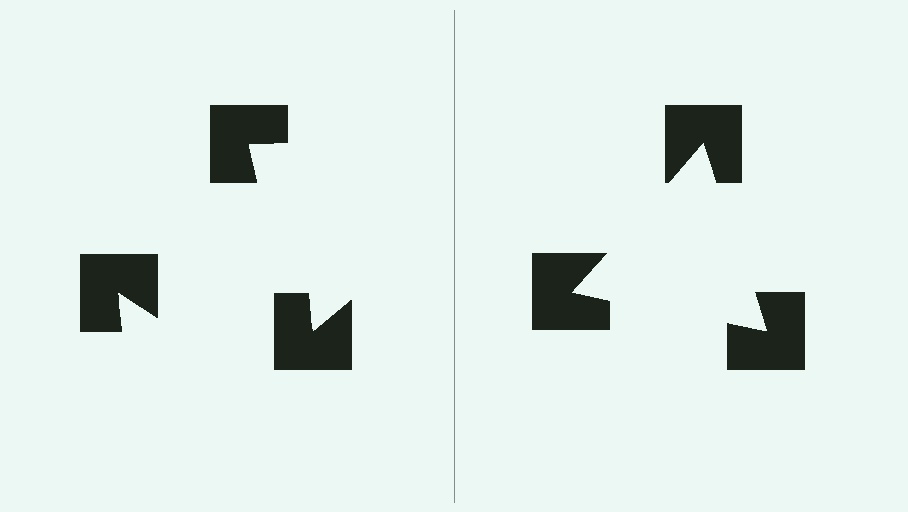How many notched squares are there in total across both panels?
6 — 3 on each side.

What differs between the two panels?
The notched squares are positioned identically on both sides; only the wedge orientations differ. On the right they align to a triangle; on the left they are misaligned.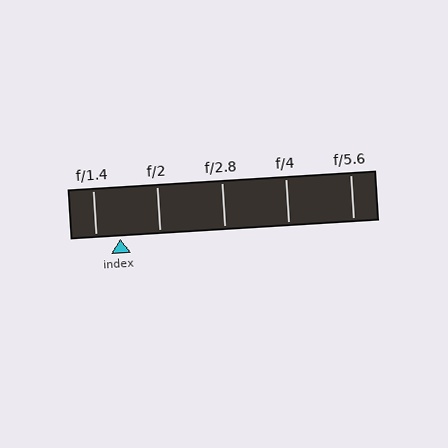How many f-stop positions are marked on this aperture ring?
There are 5 f-stop positions marked.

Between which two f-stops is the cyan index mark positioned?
The index mark is between f/1.4 and f/2.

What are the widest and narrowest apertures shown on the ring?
The widest aperture shown is f/1.4 and the narrowest is f/5.6.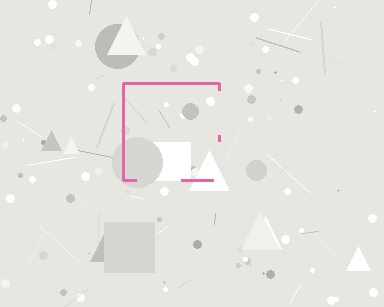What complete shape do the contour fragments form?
The contour fragments form a square.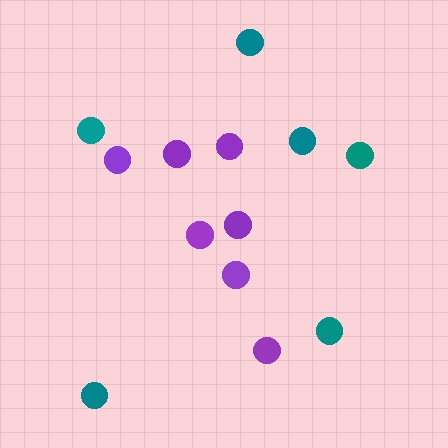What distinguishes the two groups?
There are 2 groups: one group of teal circles (6) and one group of purple circles (7).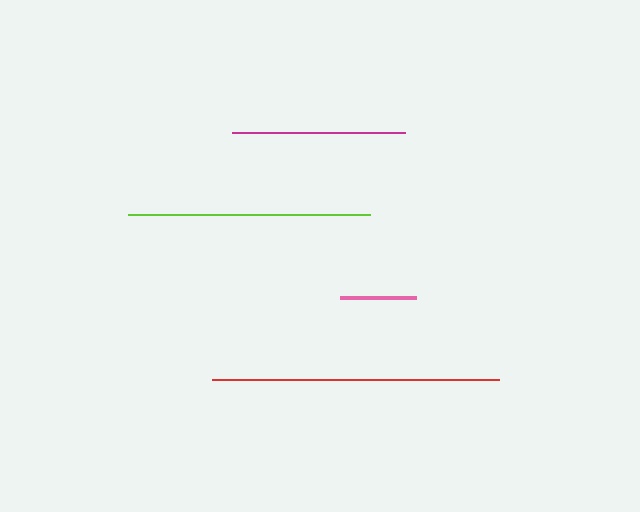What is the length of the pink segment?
The pink segment is approximately 76 pixels long.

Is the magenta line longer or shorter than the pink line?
The magenta line is longer than the pink line.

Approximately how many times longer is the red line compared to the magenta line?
The red line is approximately 1.7 times the length of the magenta line.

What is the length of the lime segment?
The lime segment is approximately 242 pixels long.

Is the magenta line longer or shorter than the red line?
The red line is longer than the magenta line.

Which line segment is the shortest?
The pink line is the shortest at approximately 76 pixels.